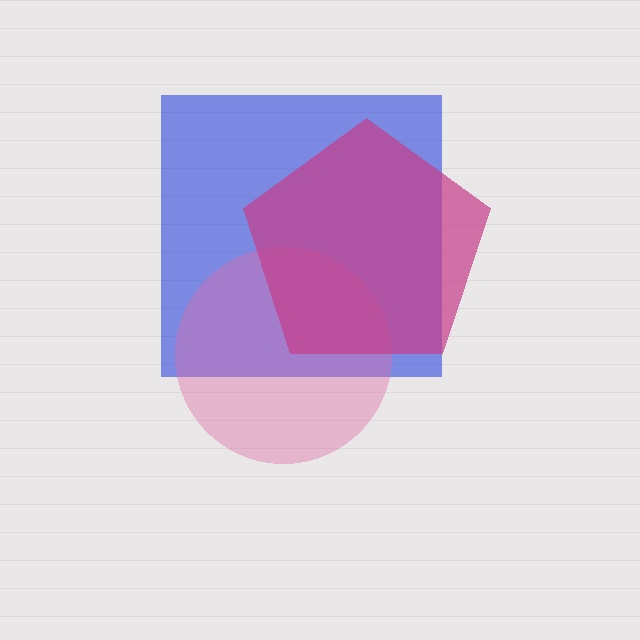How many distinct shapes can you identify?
There are 3 distinct shapes: a blue square, a pink circle, a magenta pentagon.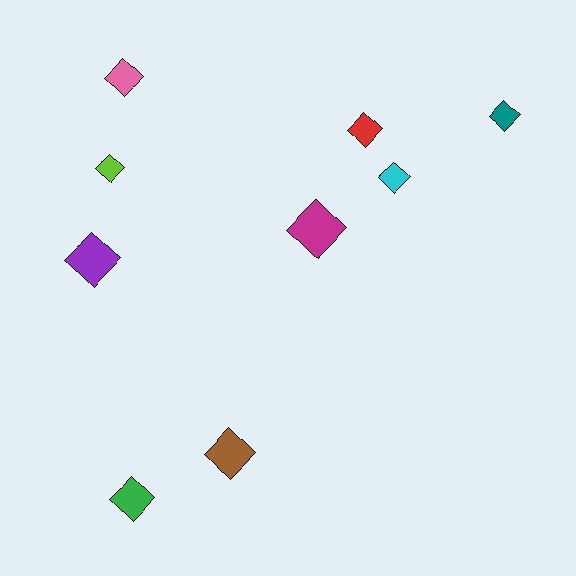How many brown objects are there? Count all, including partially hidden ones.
There is 1 brown object.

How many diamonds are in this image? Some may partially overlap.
There are 9 diamonds.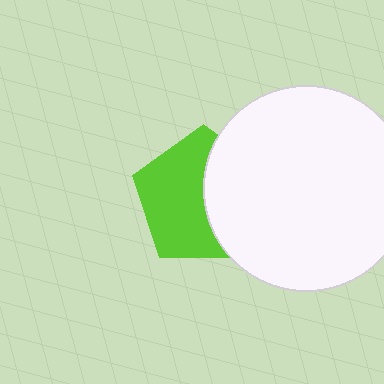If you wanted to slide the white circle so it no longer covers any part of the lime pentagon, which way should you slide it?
Slide it right — that is the most direct way to separate the two shapes.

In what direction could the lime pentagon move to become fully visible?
The lime pentagon could move left. That would shift it out from behind the white circle entirely.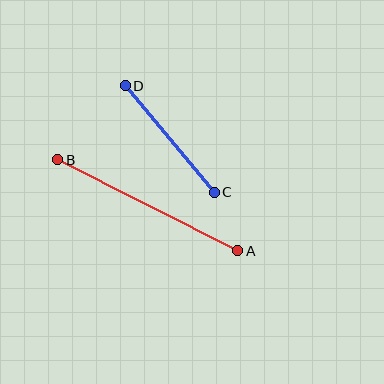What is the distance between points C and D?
The distance is approximately 139 pixels.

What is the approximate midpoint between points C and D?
The midpoint is at approximately (170, 139) pixels.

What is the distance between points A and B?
The distance is approximately 202 pixels.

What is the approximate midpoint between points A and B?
The midpoint is at approximately (148, 205) pixels.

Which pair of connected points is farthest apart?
Points A and B are farthest apart.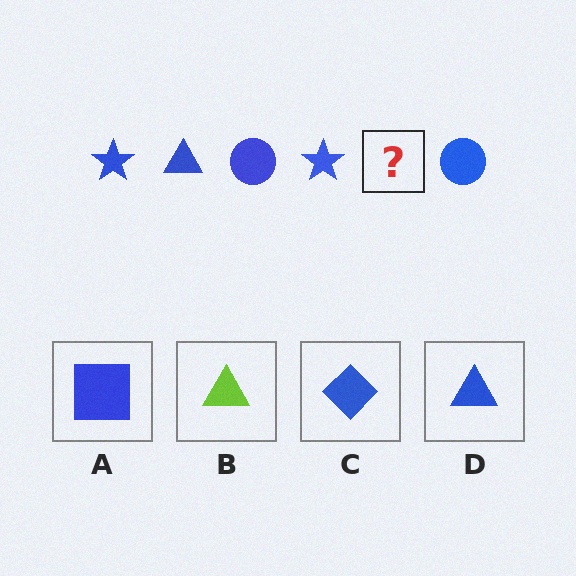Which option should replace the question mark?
Option D.